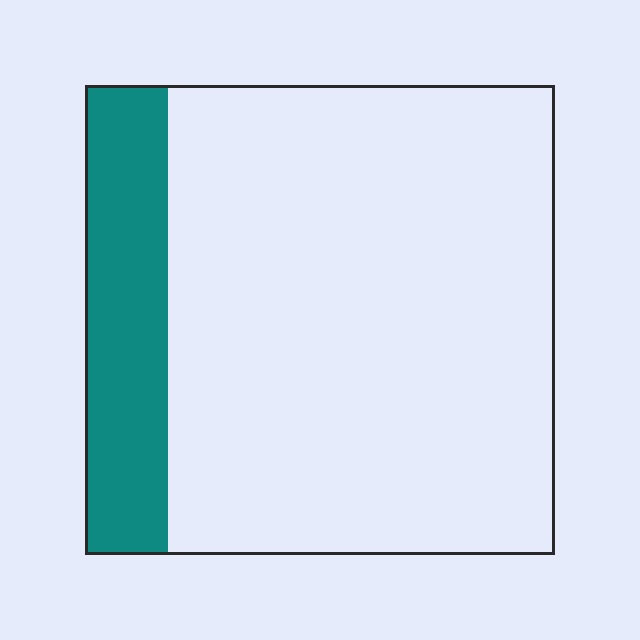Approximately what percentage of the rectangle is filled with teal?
Approximately 20%.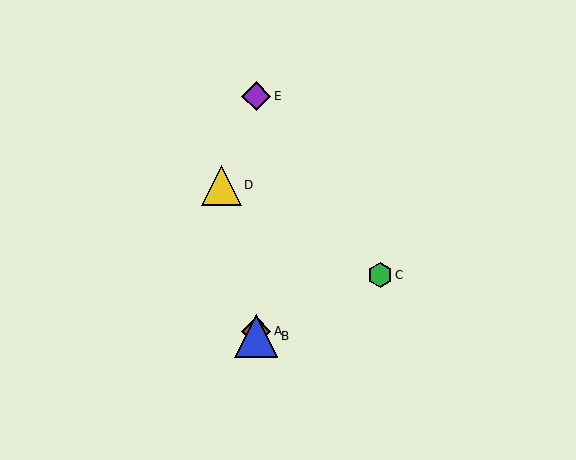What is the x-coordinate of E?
Object E is at x≈256.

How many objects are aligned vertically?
3 objects (A, B, E) are aligned vertically.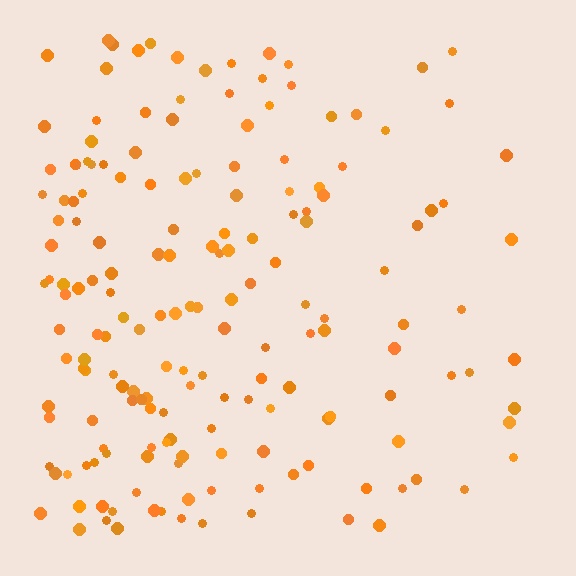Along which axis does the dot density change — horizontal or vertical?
Horizontal.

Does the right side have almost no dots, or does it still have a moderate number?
Still a moderate number, just noticeably fewer than the left.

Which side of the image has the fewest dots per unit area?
The right.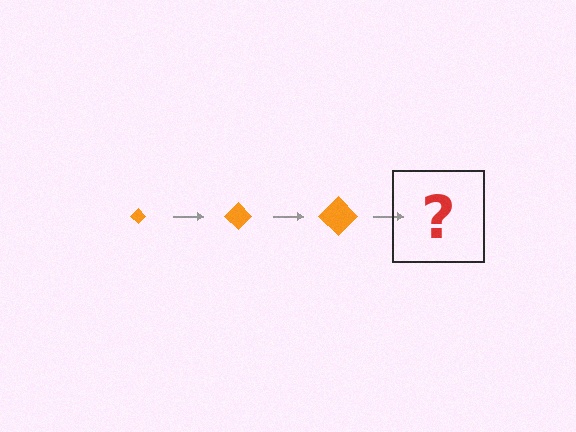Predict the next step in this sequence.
The next step is an orange diamond, larger than the previous one.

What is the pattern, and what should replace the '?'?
The pattern is that the diamond gets progressively larger each step. The '?' should be an orange diamond, larger than the previous one.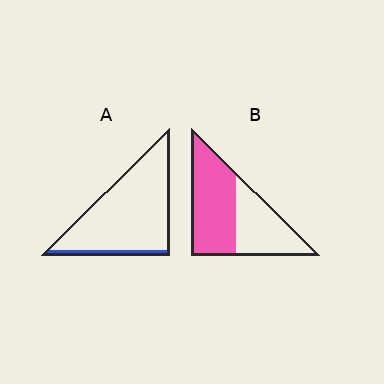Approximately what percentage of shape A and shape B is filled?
A is approximately 10% and B is approximately 55%.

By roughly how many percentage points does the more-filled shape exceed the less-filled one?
By roughly 50 percentage points (B over A).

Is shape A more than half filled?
No.